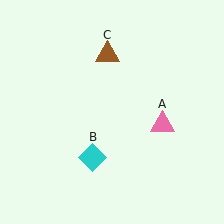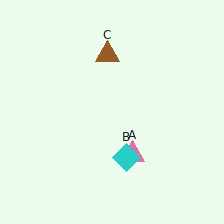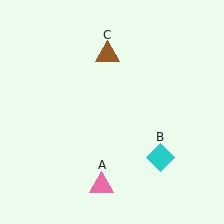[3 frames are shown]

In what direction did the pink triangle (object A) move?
The pink triangle (object A) moved down and to the left.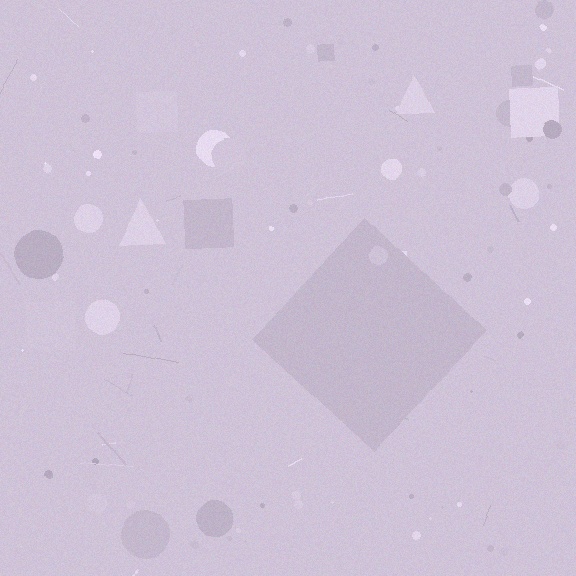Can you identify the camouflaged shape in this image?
The camouflaged shape is a diamond.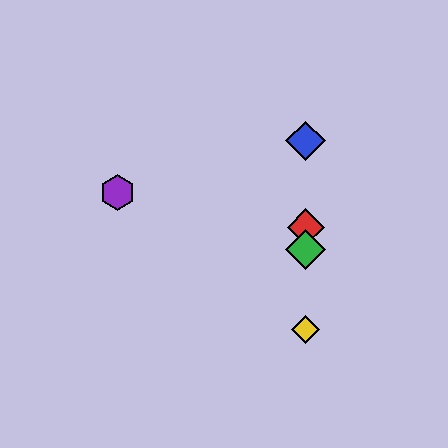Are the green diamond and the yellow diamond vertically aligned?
Yes, both are at x≈306.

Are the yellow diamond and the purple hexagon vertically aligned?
No, the yellow diamond is at x≈306 and the purple hexagon is at x≈118.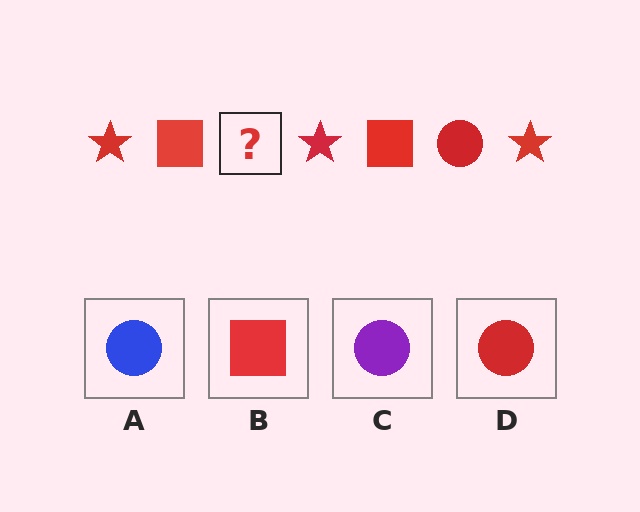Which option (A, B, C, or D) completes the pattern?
D.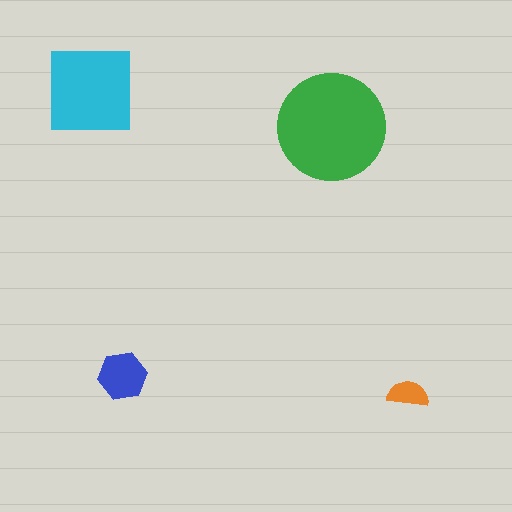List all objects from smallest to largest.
The orange semicircle, the blue hexagon, the cyan square, the green circle.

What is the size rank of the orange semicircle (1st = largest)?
4th.